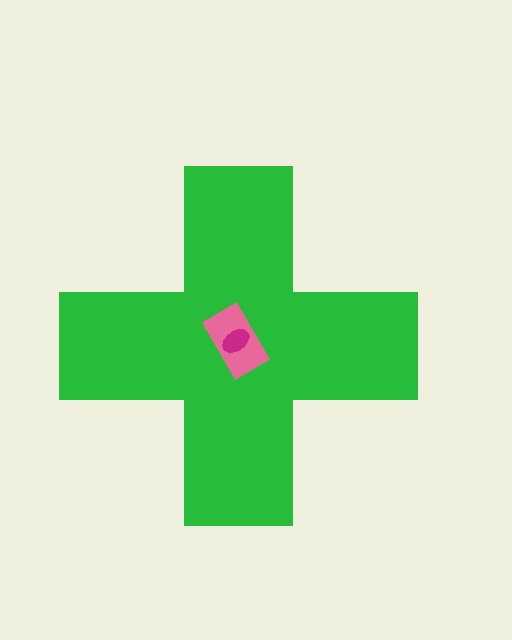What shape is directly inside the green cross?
The pink rectangle.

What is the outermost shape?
The green cross.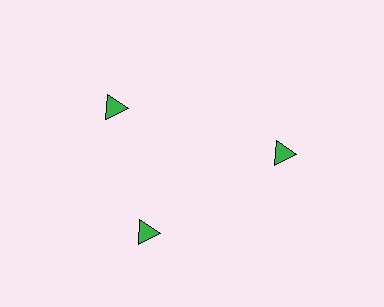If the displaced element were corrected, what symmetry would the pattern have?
It would have 3-fold rotational symmetry — the pattern would map onto itself every 120 degrees.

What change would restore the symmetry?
The symmetry would be restored by rotating it back into even spacing with its neighbors so that all 3 triangles sit at equal angles and equal distance from the center.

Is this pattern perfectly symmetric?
No. The 3 green triangles are arranged in a ring, but one element near the 11 o'clock position is rotated out of alignment along the ring, breaking the 3-fold rotational symmetry.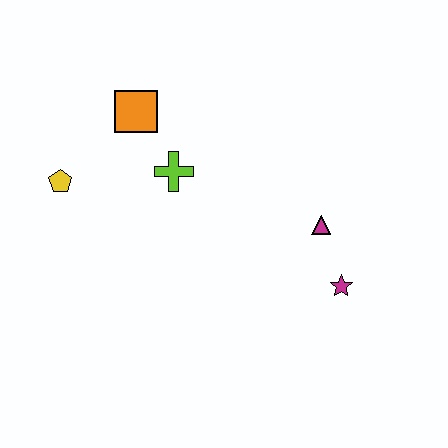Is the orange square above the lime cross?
Yes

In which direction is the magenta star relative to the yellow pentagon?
The magenta star is to the right of the yellow pentagon.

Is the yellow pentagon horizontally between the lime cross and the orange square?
No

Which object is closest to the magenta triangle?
The magenta star is closest to the magenta triangle.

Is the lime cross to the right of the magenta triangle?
No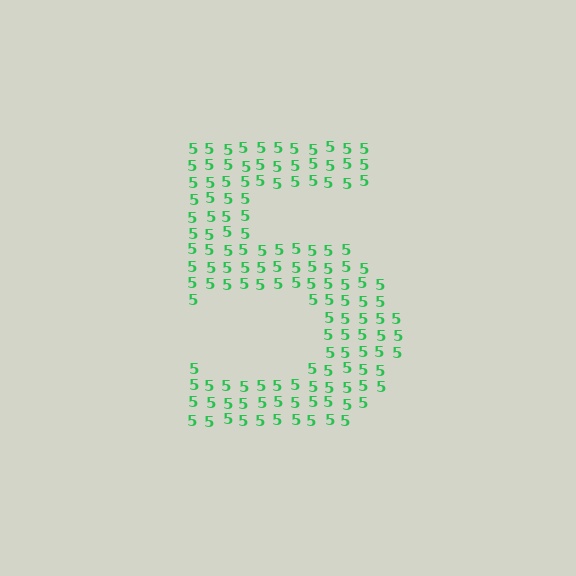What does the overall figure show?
The overall figure shows the digit 5.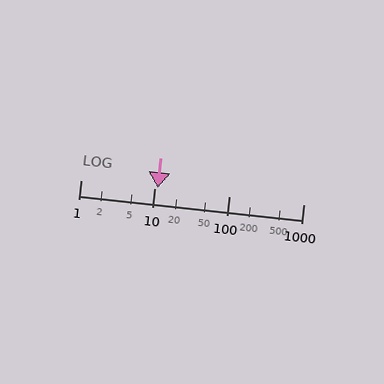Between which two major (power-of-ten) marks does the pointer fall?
The pointer is between 10 and 100.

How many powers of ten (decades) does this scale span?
The scale spans 3 decades, from 1 to 1000.